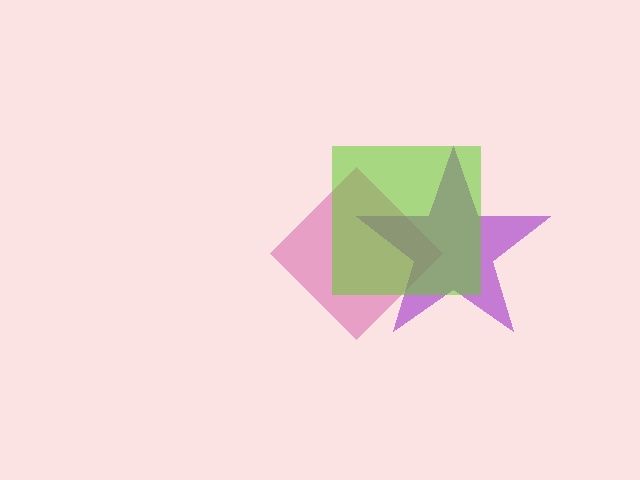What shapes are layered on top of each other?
The layered shapes are: a pink diamond, a purple star, a lime square.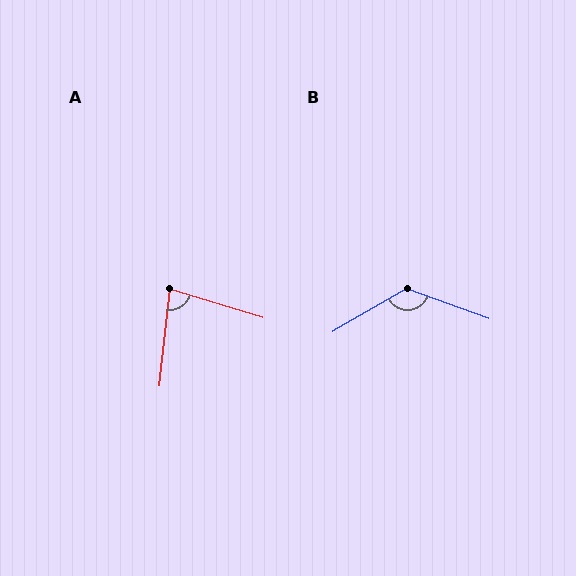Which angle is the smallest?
A, at approximately 79 degrees.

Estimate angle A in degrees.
Approximately 79 degrees.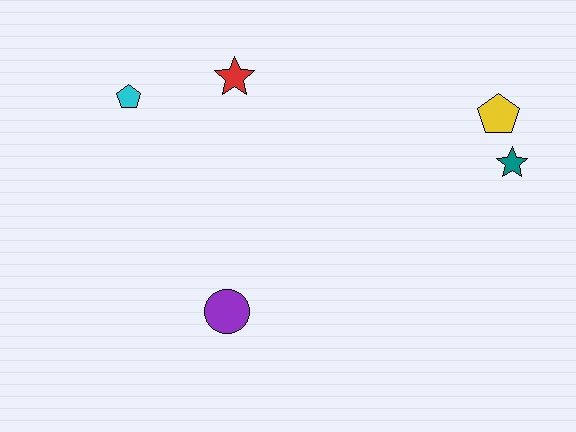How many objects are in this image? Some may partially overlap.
There are 5 objects.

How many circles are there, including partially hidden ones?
There is 1 circle.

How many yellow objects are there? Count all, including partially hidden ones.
There is 1 yellow object.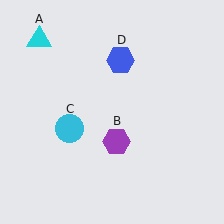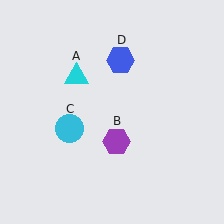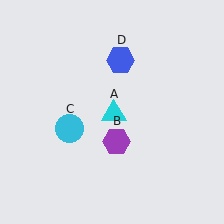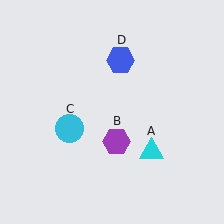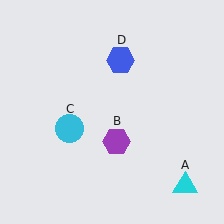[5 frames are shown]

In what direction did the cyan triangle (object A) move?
The cyan triangle (object A) moved down and to the right.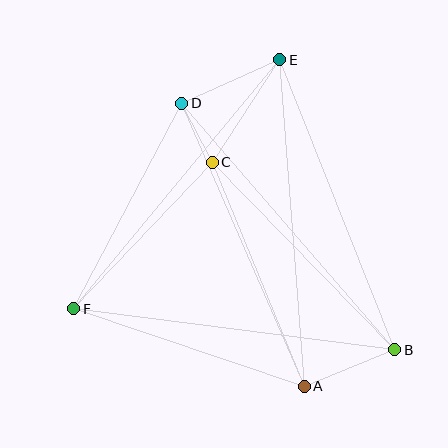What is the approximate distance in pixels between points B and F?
The distance between B and F is approximately 324 pixels.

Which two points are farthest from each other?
Points A and E are farthest from each other.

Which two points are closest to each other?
Points C and D are closest to each other.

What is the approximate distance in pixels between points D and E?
The distance between D and E is approximately 107 pixels.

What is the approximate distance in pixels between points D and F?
The distance between D and F is approximately 232 pixels.